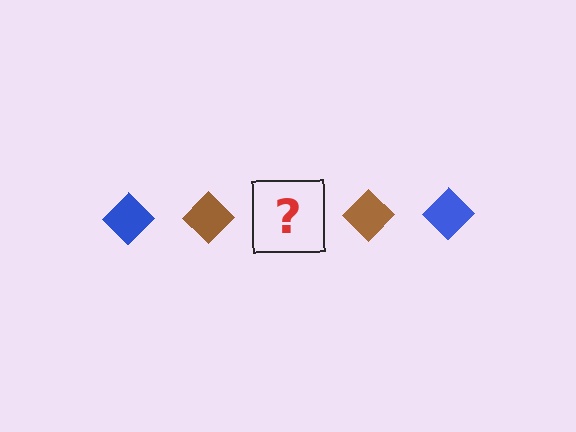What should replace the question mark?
The question mark should be replaced with a blue diamond.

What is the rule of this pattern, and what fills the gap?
The rule is that the pattern cycles through blue, brown diamonds. The gap should be filled with a blue diamond.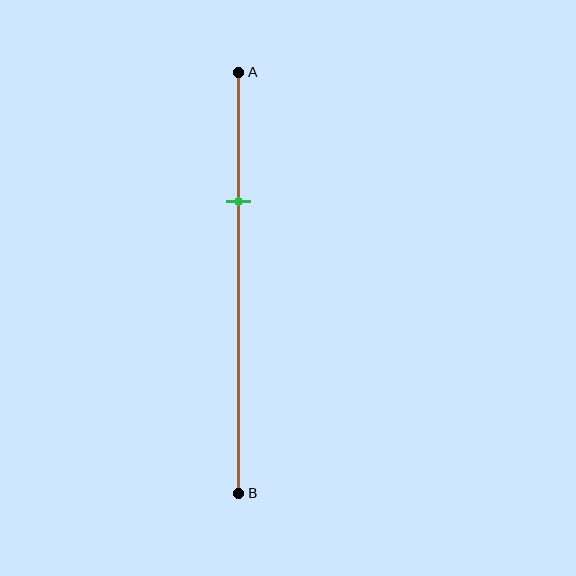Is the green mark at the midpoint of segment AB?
No, the mark is at about 30% from A, not at the 50% midpoint.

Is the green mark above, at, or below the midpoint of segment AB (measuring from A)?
The green mark is above the midpoint of segment AB.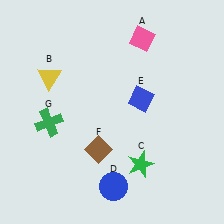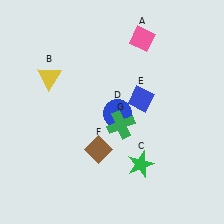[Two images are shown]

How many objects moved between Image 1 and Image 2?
2 objects moved between the two images.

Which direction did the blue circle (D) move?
The blue circle (D) moved up.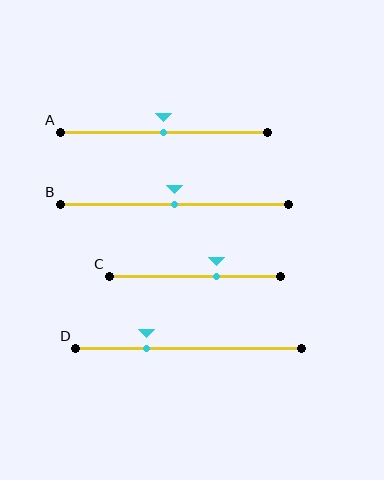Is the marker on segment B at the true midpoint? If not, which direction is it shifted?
Yes, the marker on segment B is at the true midpoint.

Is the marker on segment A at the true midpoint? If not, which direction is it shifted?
Yes, the marker on segment A is at the true midpoint.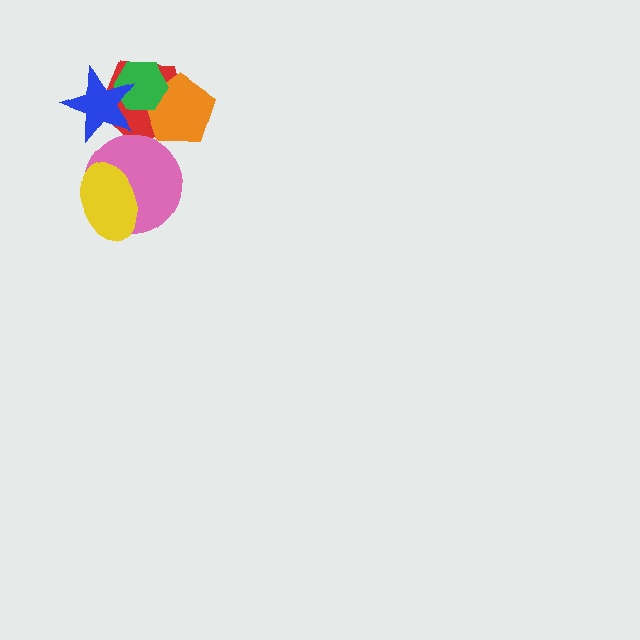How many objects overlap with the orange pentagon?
2 objects overlap with the orange pentagon.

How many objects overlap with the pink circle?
2 objects overlap with the pink circle.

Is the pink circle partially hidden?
Yes, it is partially covered by another shape.